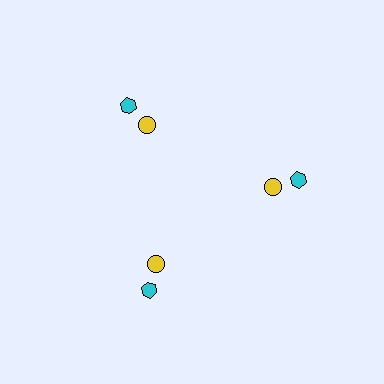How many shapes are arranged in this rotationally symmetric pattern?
There are 6 shapes, arranged in 3 groups of 2.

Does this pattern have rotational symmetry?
Yes, this pattern has 3-fold rotational symmetry. It looks the same after rotating 120 degrees around the center.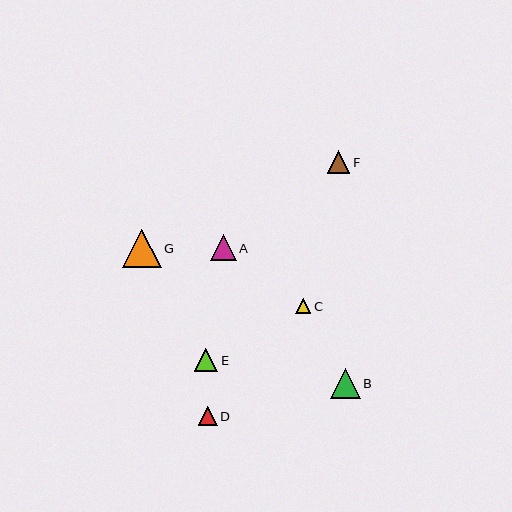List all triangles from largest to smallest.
From largest to smallest: G, B, A, E, F, D, C.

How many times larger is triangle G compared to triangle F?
Triangle G is approximately 1.7 times the size of triangle F.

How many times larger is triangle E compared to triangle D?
Triangle E is approximately 1.2 times the size of triangle D.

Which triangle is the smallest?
Triangle C is the smallest with a size of approximately 16 pixels.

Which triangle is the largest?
Triangle G is the largest with a size of approximately 38 pixels.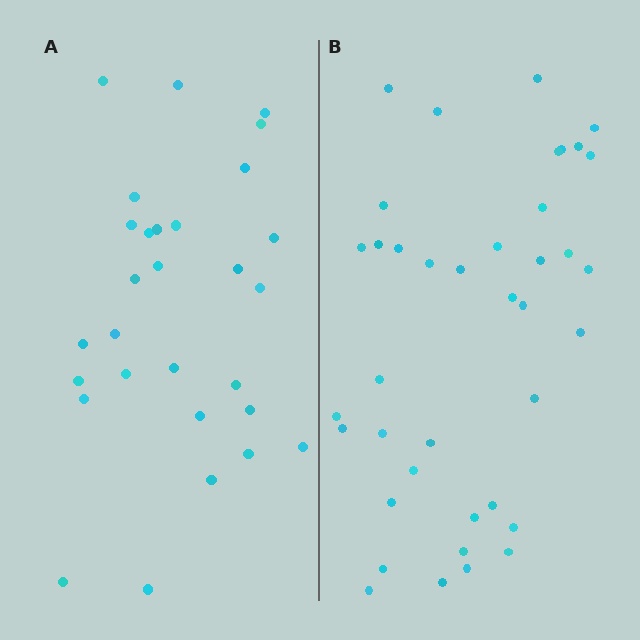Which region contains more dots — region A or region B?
Region B (the right region) has more dots.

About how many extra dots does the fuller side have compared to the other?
Region B has roughly 10 or so more dots than region A.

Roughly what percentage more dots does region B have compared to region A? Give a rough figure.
About 35% more.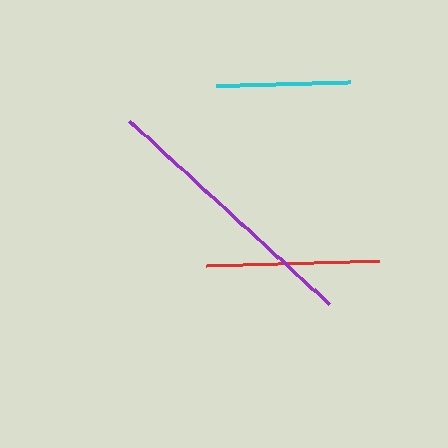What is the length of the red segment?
The red segment is approximately 173 pixels long.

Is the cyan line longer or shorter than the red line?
The red line is longer than the cyan line.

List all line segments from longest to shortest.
From longest to shortest: purple, red, cyan.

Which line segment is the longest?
The purple line is the longest at approximately 272 pixels.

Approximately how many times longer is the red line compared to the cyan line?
The red line is approximately 1.3 times the length of the cyan line.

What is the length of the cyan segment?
The cyan segment is approximately 134 pixels long.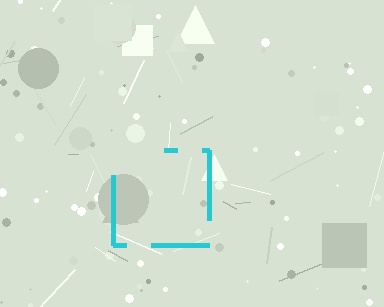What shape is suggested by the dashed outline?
The dashed outline suggests a square.